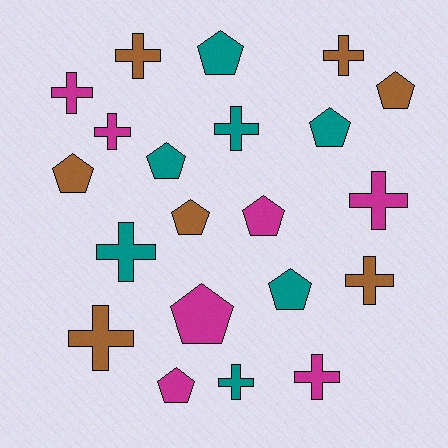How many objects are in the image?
There are 21 objects.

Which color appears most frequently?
Magenta, with 7 objects.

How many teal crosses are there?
There are 3 teal crosses.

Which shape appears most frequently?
Cross, with 11 objects.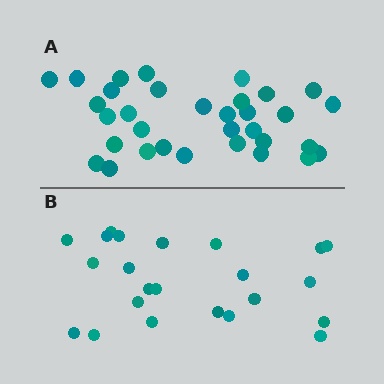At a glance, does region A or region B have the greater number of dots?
Region A (the top region) has more dots.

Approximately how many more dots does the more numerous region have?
Region A has roughly 10 or so more dots than region B.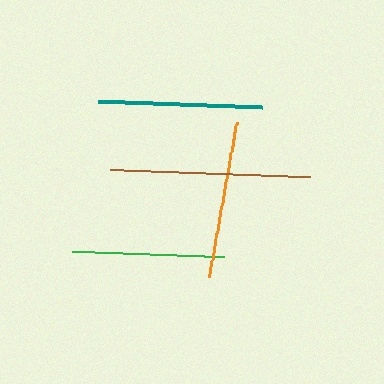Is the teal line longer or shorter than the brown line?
The brown line is longer than the teal line.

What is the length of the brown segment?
The brown segment is approximately 200 pixels long.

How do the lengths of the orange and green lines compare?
The orange and green lines are approximately the same length.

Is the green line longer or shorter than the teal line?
The teal line is longer than the green line.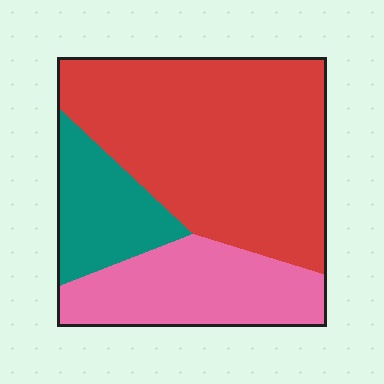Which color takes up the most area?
Red, at roughly 55%.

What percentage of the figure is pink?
Pink takes up about one quarter (1/4) of the figure.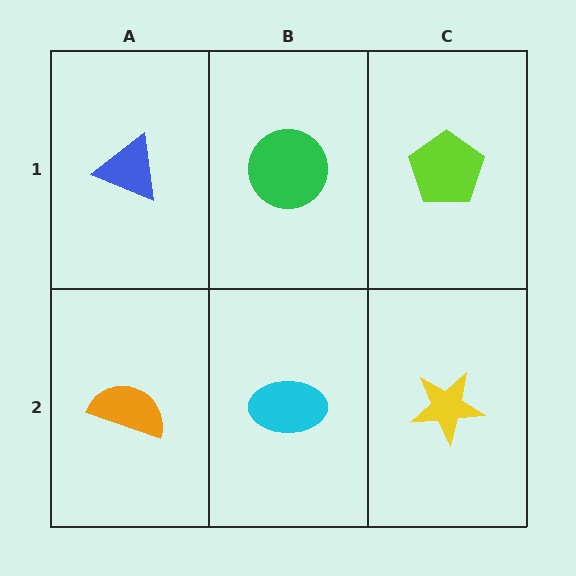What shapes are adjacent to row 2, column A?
A blue triangle (row 1, column A), a cyan ellipse (row 2, column B).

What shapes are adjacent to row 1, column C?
A yellow star (row 2, column C), a green circle (row 1, column B).